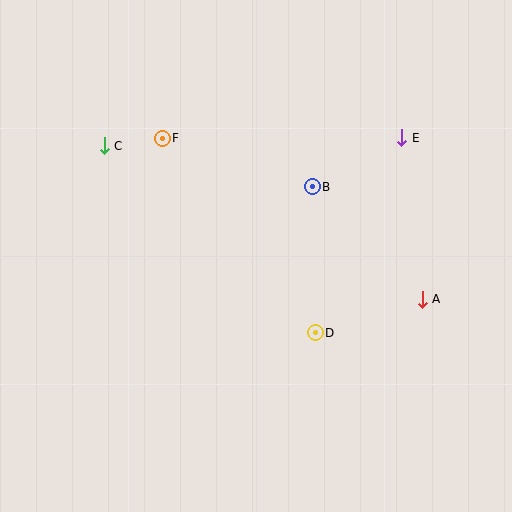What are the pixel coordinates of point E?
Point E is at (402, 138).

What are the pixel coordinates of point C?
Point C is at (104, 146).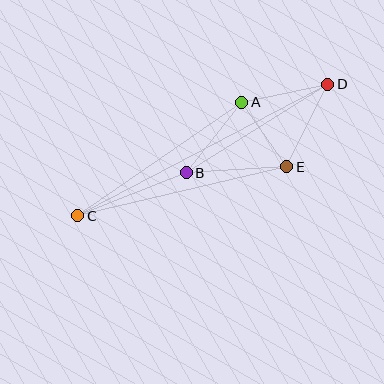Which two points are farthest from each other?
Points C and D are farthest from each other.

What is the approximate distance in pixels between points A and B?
The distance between A and B is approximately 90 pixels.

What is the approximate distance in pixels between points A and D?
The distance between A and D is approximately 88 pixels.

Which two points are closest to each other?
Points A and E are closest to each other.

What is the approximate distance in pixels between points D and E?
The distance between D and E is approximately 92 pixels.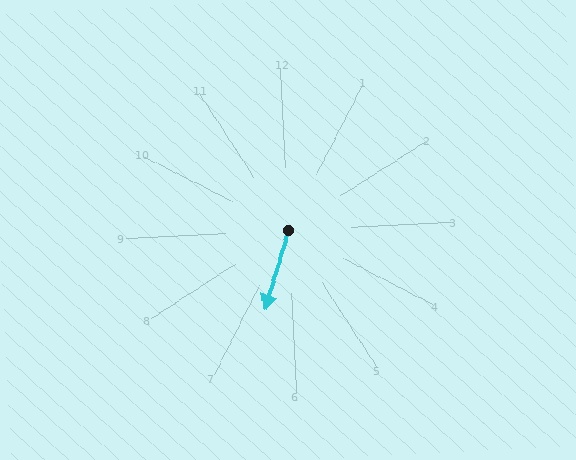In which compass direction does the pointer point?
South.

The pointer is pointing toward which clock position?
Roughly 7 o'clock.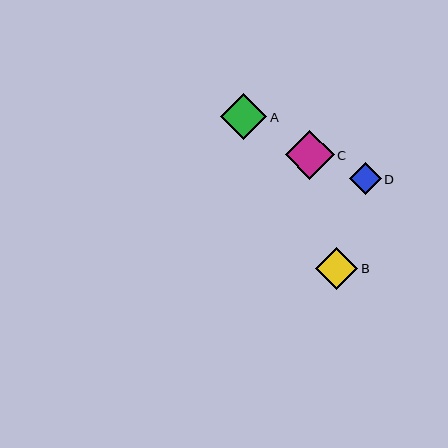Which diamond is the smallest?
Diamond D is the smallest with a size of approximately 32 pixels.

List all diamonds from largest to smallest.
From largest to smallest: C, A, B, D.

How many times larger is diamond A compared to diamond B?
Diamond A is approximately 1.1 times the size of diamond B.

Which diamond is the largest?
Diamond C is the largest with a size of approximately 48 pixels.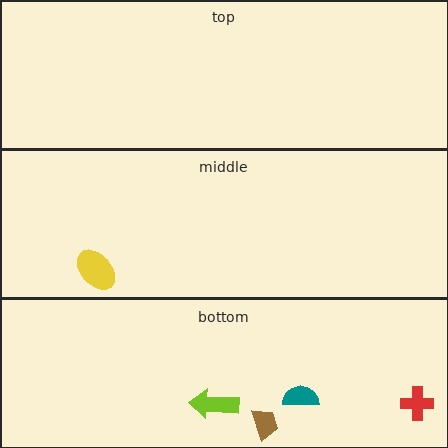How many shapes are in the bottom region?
4.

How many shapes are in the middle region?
1.